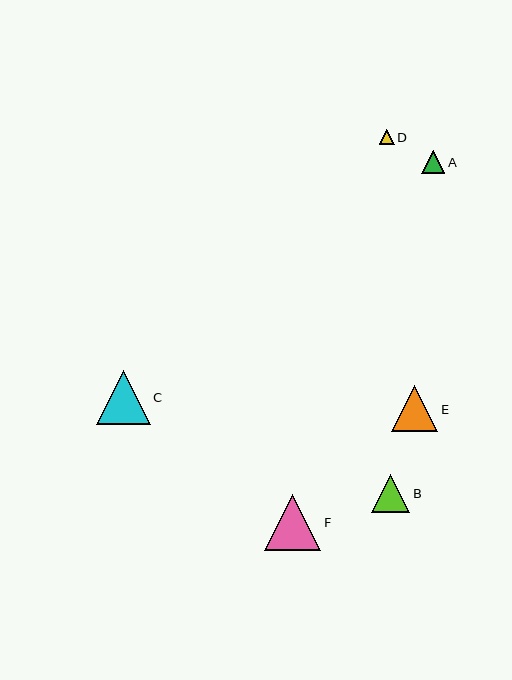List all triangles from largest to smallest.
From largest to smallest: F, C, E, B, A, D.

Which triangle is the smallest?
Triangle D is the smallest with a size of approximately 15 pixels.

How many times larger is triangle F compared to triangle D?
Triangle F is approximately 3.7 times the size of triangle D.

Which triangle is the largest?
Triangle F is the largest with a size of approximately 56 pixels.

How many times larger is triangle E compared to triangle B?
Triangle E is approximately 1.2 times the size of triangle B.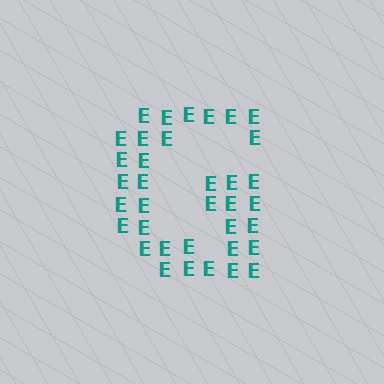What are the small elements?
The small elements are letter E's.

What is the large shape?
The large shape is the letter G.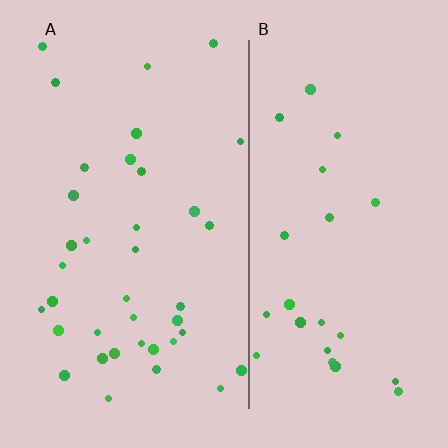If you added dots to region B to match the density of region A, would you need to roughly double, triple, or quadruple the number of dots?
Approximately double.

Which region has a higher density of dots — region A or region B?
A (the left).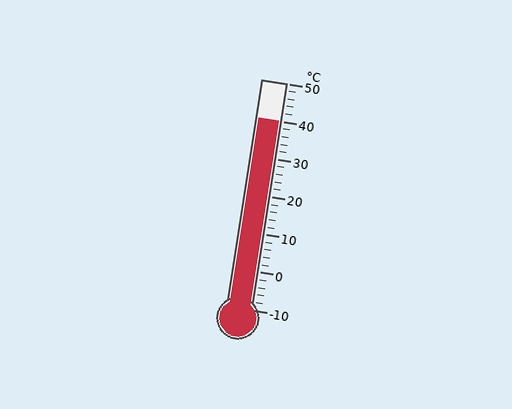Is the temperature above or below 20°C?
The temperature is above 20°C.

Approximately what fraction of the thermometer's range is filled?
The thermometer is filled to approximately 85% of its range.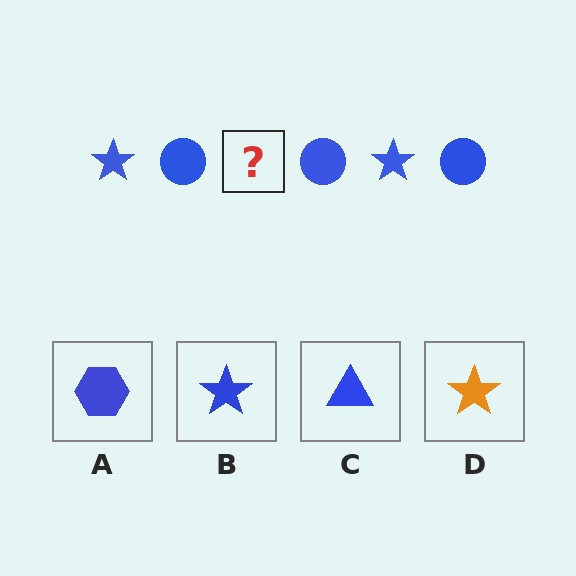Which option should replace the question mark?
Option B.